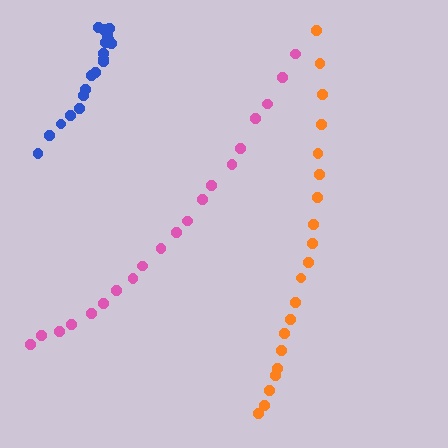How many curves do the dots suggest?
There are 3 distinct paths.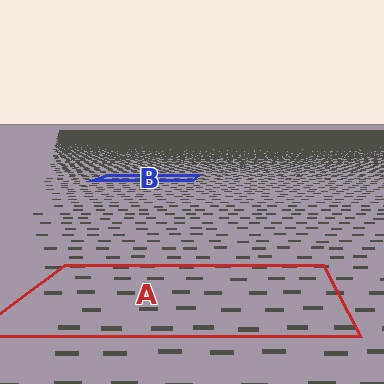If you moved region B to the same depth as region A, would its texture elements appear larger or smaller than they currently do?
They would appear larger. At a closer depth, the same texture elements are projected at a bigger on-screen size.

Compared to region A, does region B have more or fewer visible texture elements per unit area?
Region B has more texture elements per unit area — they are packed more densely because it is farther away.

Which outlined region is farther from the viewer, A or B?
Region B is farther from the viewer — the texture elements inside it appear smaller and more densely packed.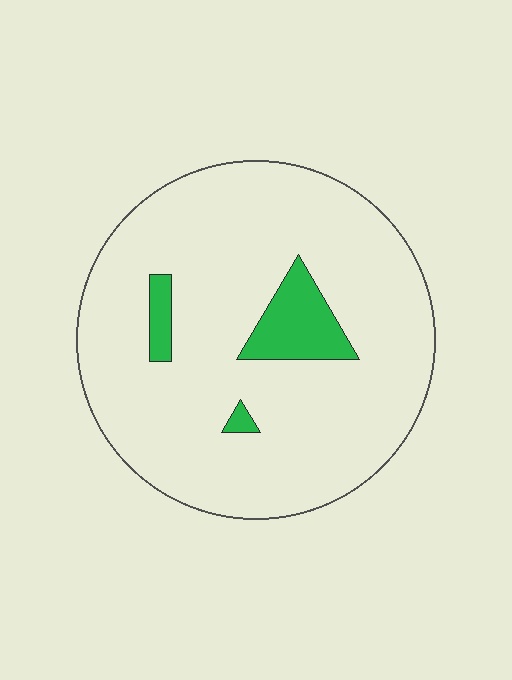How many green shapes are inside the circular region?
3.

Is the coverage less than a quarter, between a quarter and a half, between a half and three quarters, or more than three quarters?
Less than a quarter.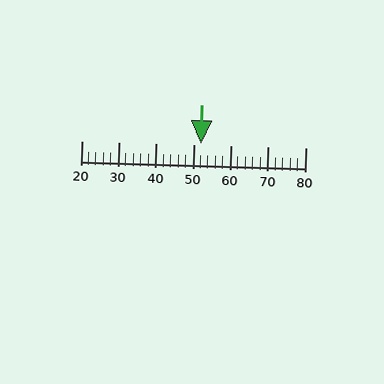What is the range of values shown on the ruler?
The ruler shows values from 20 to 80.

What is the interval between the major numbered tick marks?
The major tick marks are spaced 10 units apart.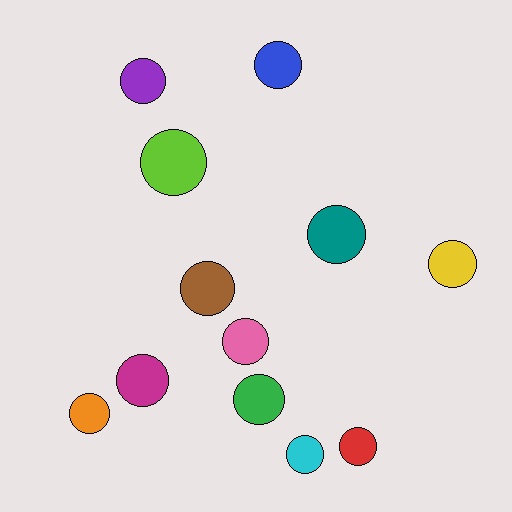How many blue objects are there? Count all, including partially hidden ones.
There is 1 blue object.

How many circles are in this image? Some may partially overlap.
There are 12 circles.